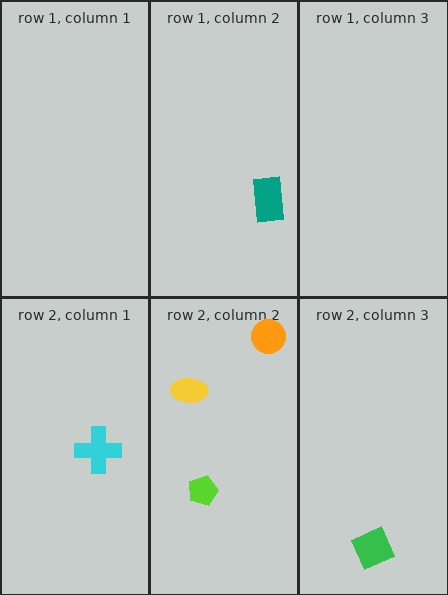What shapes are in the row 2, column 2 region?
The yellow ellipse, the lime pentagon, the orange circle.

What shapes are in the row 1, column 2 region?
The teal rectangle.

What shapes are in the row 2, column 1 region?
The cyan cross.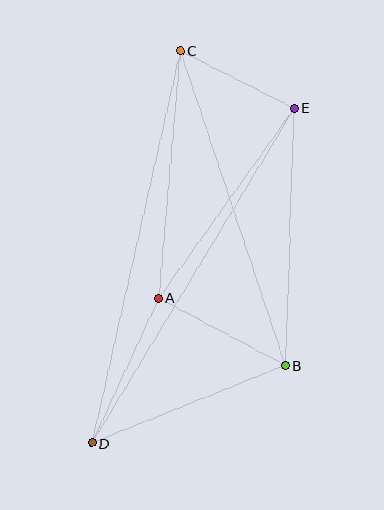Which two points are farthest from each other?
Points C and D are farthest from each other.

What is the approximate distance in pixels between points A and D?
The distance between A and D is approximately 160 pixels.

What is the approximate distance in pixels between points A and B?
The distance between A and B is approximately 143 pixels.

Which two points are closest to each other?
Points C and E are closest to each other.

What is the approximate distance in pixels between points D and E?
The distance between D and E is approximately 391 pixels.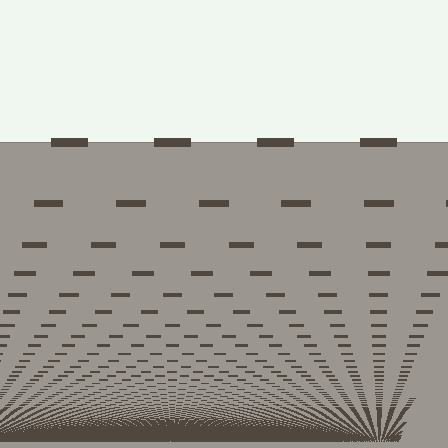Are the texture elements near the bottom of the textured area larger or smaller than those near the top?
Smaller. The gradient is inverted — elements near the bottom are smaller and denser.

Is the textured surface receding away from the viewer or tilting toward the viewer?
The surface appears to tilt toward the viewer. Texture elements get larger and sparser toward the top.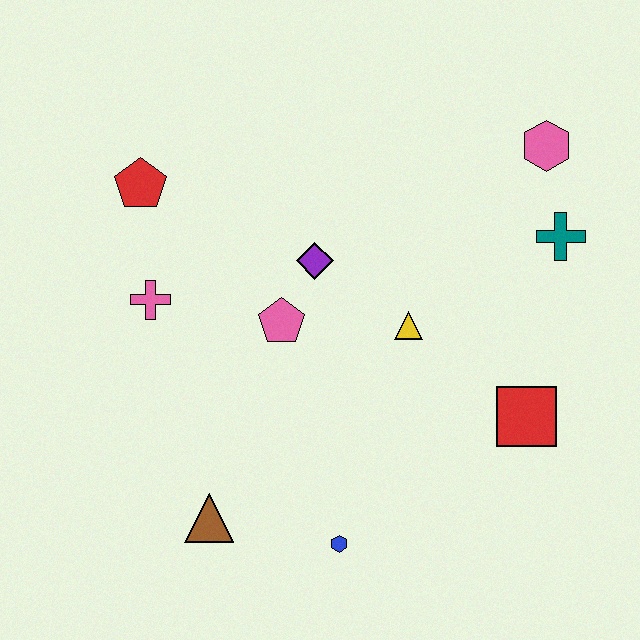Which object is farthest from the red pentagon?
The red square is farthest from the red pentagon.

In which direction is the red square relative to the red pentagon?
The red square is to the right of the red pentagon.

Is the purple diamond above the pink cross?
Yes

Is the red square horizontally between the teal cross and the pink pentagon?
Yes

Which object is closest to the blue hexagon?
The brown triangle is closest to the blue hexagon.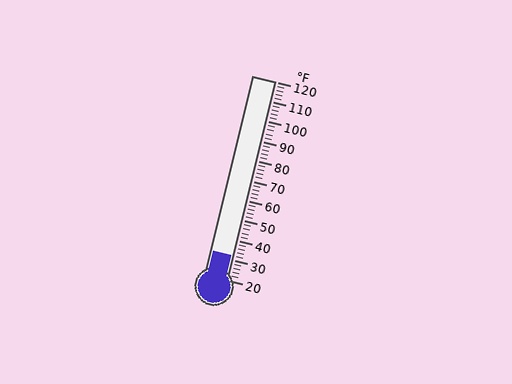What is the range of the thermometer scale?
The thermometer scale ranges from 20°F to 120°F.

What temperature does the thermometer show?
The thermometer shows approximately 32°F.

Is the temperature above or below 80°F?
The temperature is below 80°F.